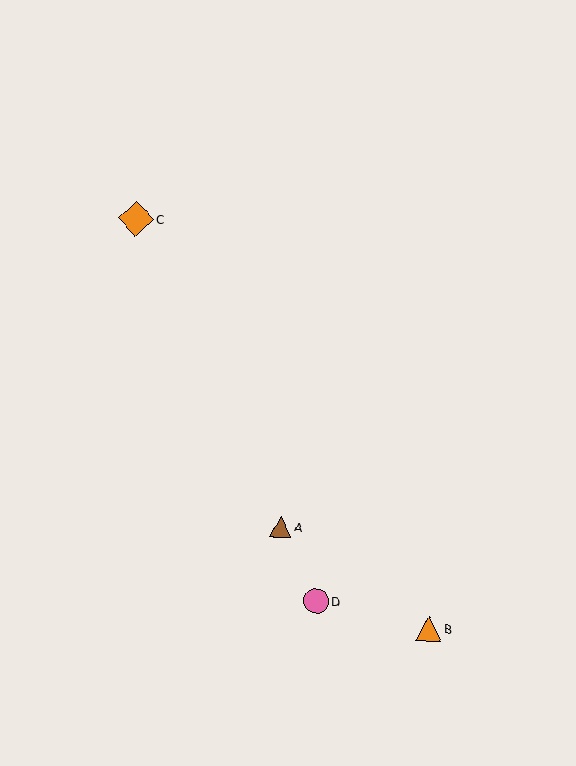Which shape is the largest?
The orange diamond (labeled C) is the largest.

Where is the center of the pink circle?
The center of the pink circle is at (316, 601).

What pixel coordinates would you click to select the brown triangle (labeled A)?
Click at (281, 527) to select the brown triangle A.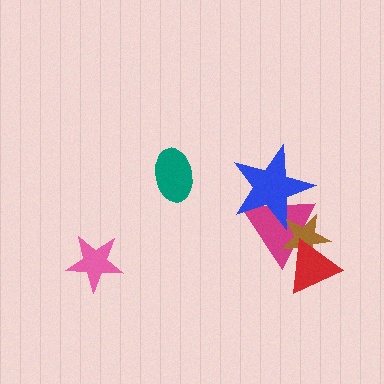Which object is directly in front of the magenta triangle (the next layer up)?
The blue star is directly in front of the magenta triangle.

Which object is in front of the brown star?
The red triangle is in front of the brown star.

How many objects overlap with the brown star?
3 objects overlap with the brown star.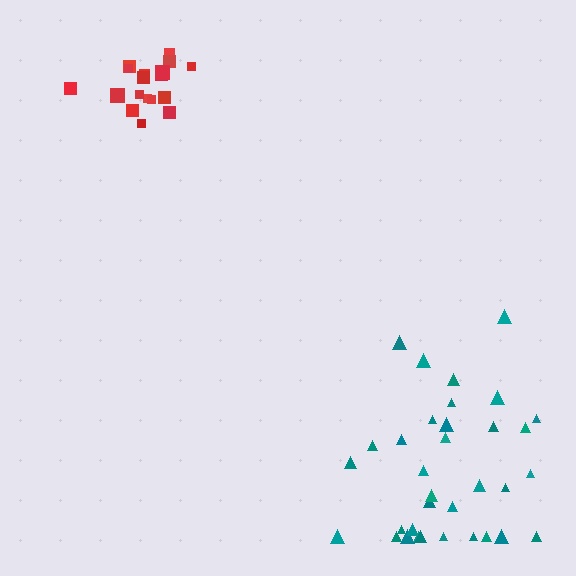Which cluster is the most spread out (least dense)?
Teal.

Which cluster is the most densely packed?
Red.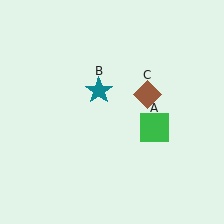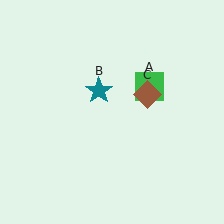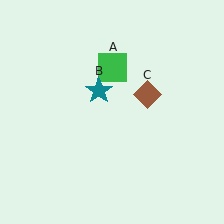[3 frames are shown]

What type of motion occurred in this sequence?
The green square (object A) rotated counterclockwise around the center of the scene.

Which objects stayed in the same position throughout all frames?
Teal star (object B) and brown diamond (object C) remained stationary.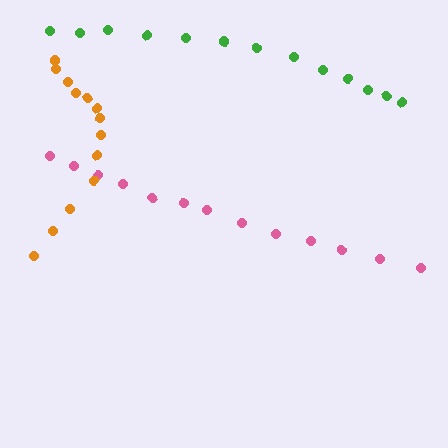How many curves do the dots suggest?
There are 3 distinct paths.